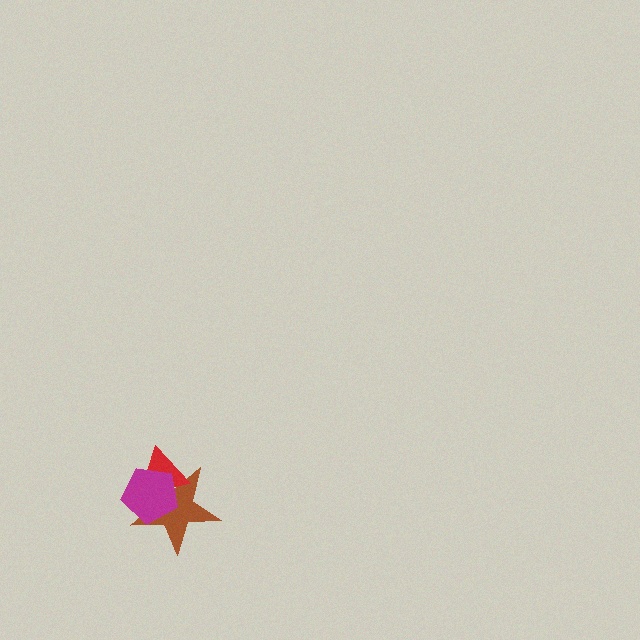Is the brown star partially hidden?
Yes, it is partially covered by another shape.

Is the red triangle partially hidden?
Yes, it is partially covered by another shape.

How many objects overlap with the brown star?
2 objects overlap with the brown star.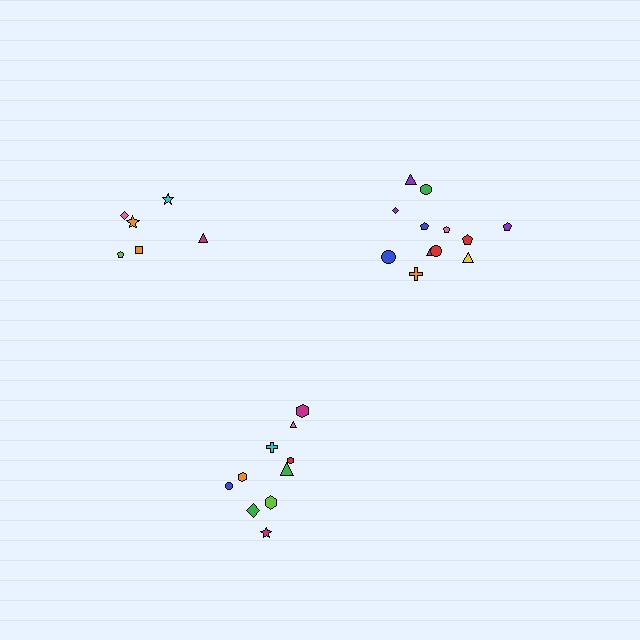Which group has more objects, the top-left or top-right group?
The top-right group.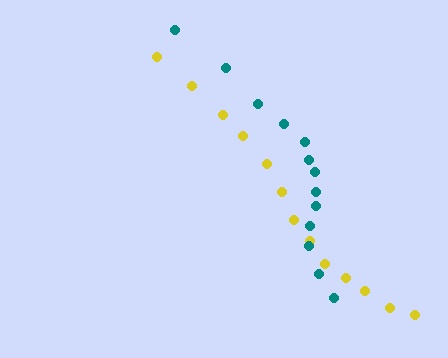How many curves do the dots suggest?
There are 2 distinct paths.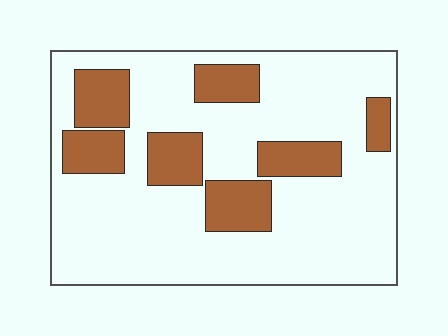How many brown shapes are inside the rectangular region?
7.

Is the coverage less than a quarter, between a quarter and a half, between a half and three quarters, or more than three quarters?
Less than a quarter.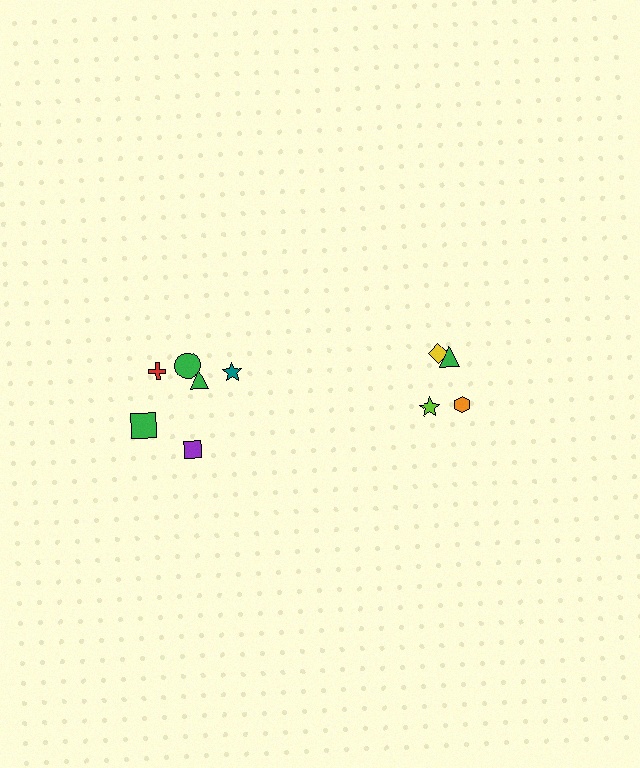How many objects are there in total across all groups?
There are 10 objects.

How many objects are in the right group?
There are 4 objects.